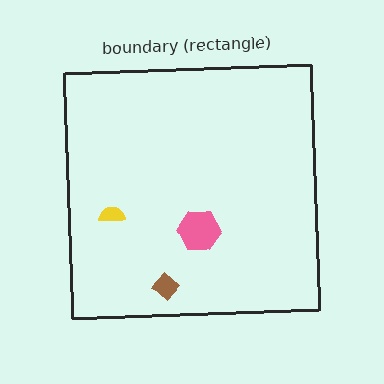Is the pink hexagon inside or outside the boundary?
Inside.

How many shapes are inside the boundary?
3 inside, 0 outside.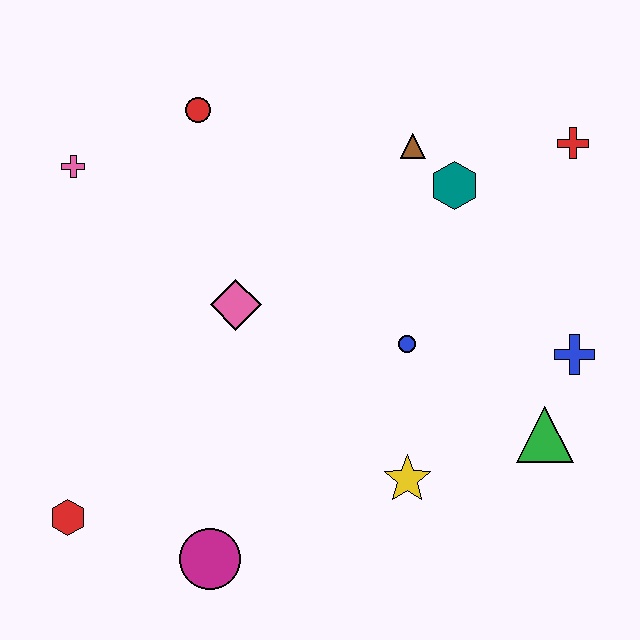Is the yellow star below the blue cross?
Yes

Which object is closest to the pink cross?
The red circle is closest to the pink cross.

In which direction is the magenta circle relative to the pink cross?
The magenta circle is below the pink cross.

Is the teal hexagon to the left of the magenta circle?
No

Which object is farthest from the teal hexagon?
The red hexagon is farthest from the teal hexagon.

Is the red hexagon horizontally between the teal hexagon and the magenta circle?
No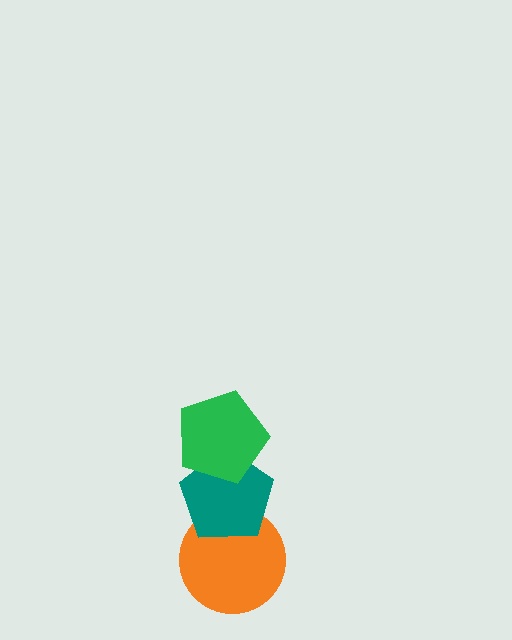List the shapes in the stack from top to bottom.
From top to bottom: the green pentagon, the teal pentagon, the orange circle.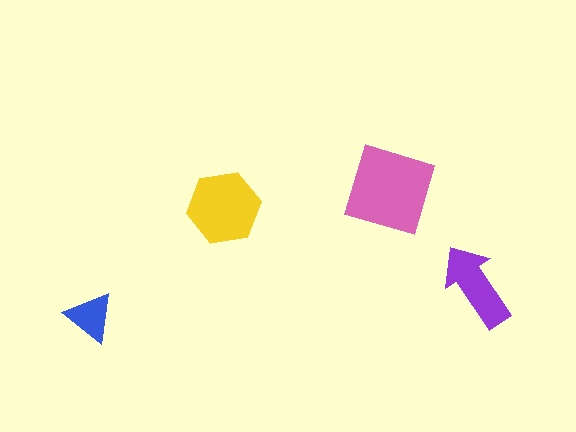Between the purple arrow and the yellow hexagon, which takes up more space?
The yellow hexagon.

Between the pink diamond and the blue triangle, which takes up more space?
The pink diamond.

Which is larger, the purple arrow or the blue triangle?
The purple arrow.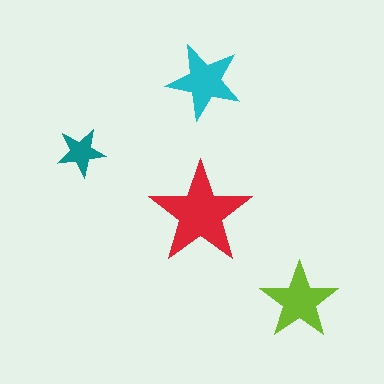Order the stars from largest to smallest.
the red one, the lime one, the cyan one, the teal one.